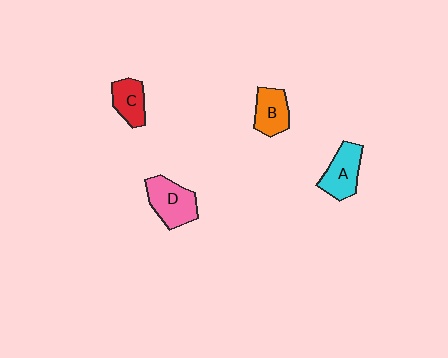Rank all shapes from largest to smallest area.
From largest to smallest: D (pink), A (cyan), B (orange), C (red).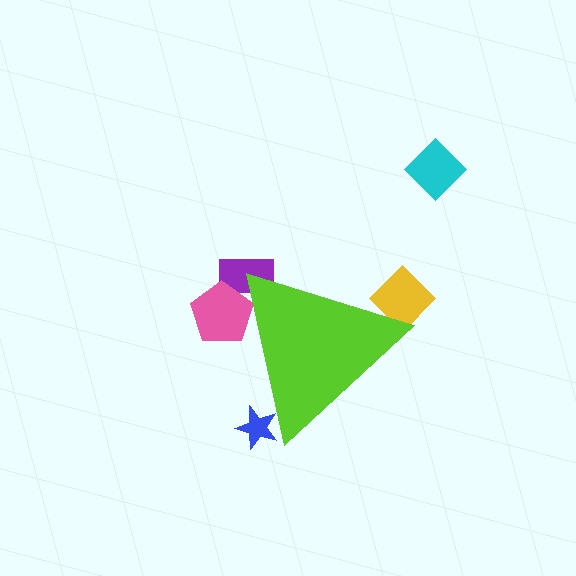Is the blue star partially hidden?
Yes, the blue star is partially hidden behind the lime triangle.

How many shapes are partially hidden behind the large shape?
4 shapes are partially hidden.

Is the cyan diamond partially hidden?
No, the cyan diamond is fully visible.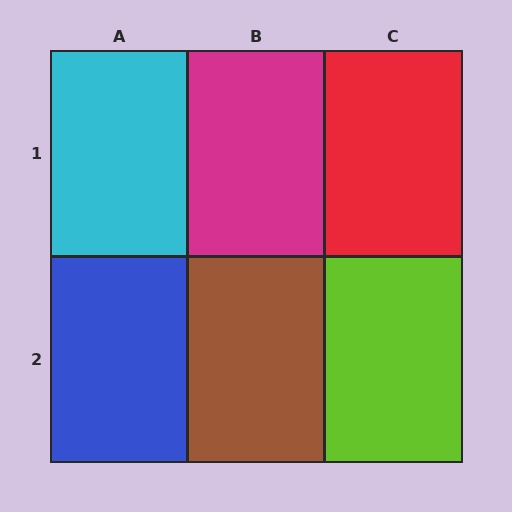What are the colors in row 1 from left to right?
Cyan, magenta, red.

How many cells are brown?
1 cell is brown.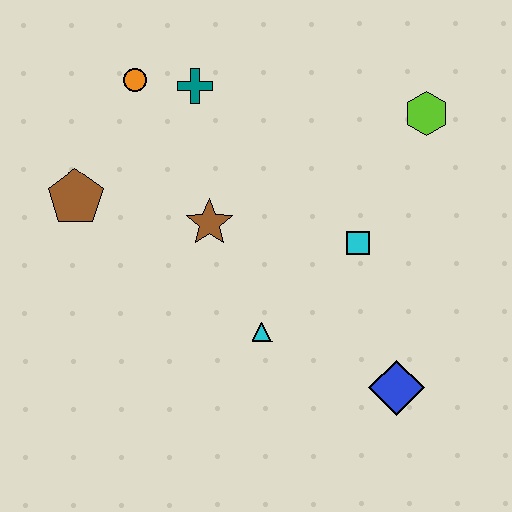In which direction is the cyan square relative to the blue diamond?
The cyan square is above the blue diamond.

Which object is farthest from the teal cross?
The blue diamond is farthest from the teal cross.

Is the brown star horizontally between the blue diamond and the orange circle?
Yes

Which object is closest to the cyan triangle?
The brown star is closest to the cyan triangle.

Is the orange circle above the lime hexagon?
Yes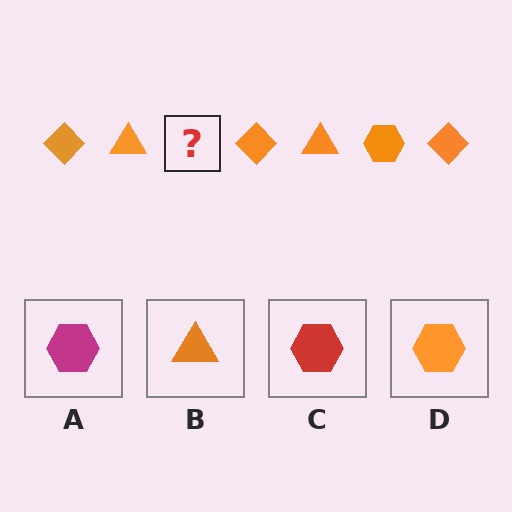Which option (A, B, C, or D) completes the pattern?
D.